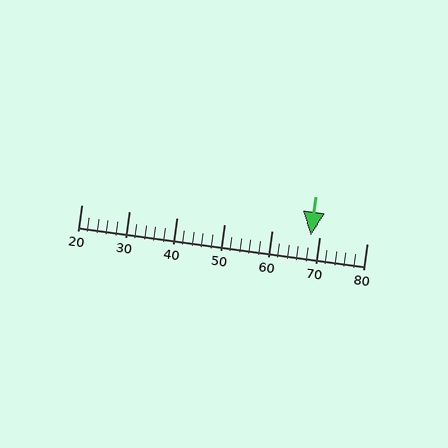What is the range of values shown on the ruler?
The ruler shows values from 20 to 80.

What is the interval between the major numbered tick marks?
The major tick marks are spaced 10 units apart.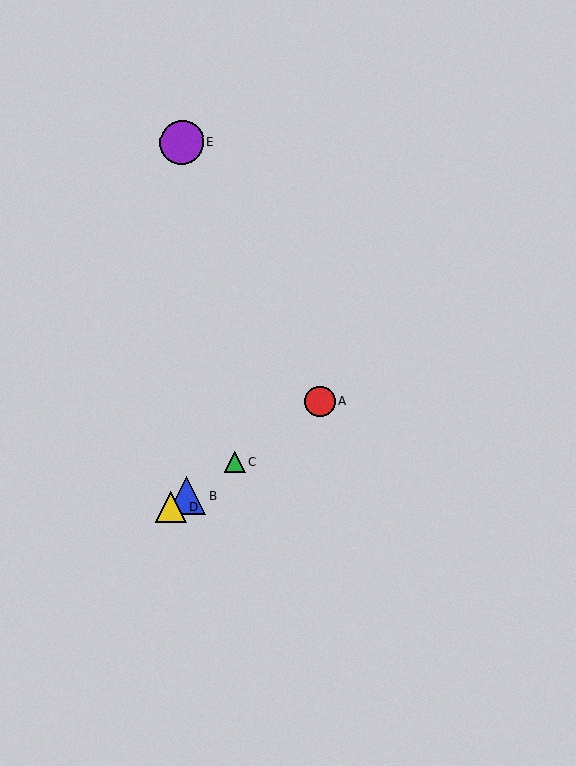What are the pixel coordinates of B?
Object B is at (187, 496).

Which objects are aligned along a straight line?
Objects A, B, C, D are aligned along a straight line.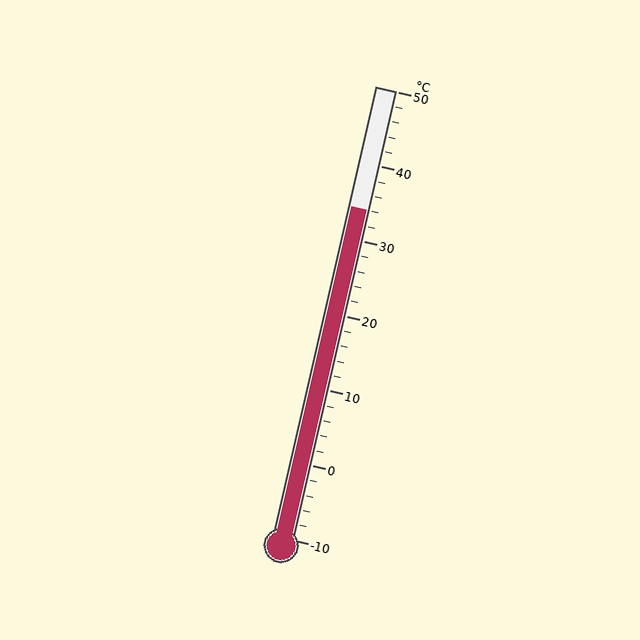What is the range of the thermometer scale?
The thermometer scale ranges from -10°C to 50°C.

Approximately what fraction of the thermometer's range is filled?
The thermometer is filled to approximately 75% of its range.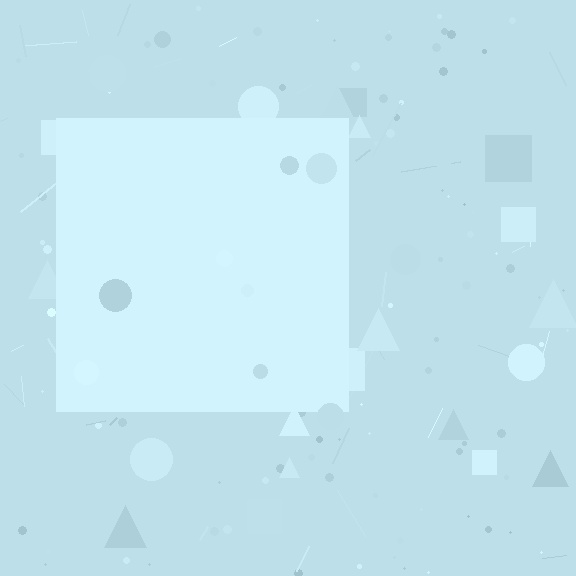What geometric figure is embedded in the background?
A square is embedded in the background.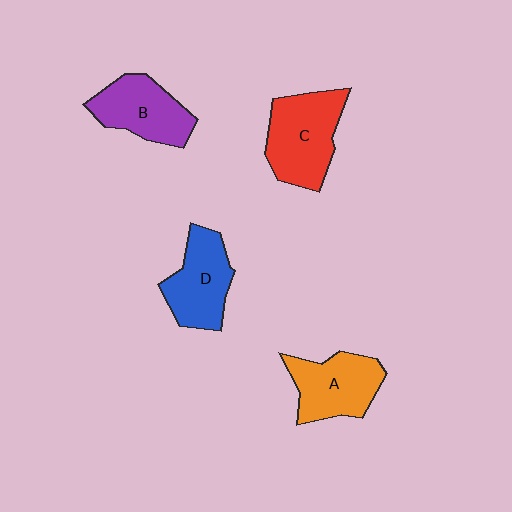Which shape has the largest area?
Shape C (red).